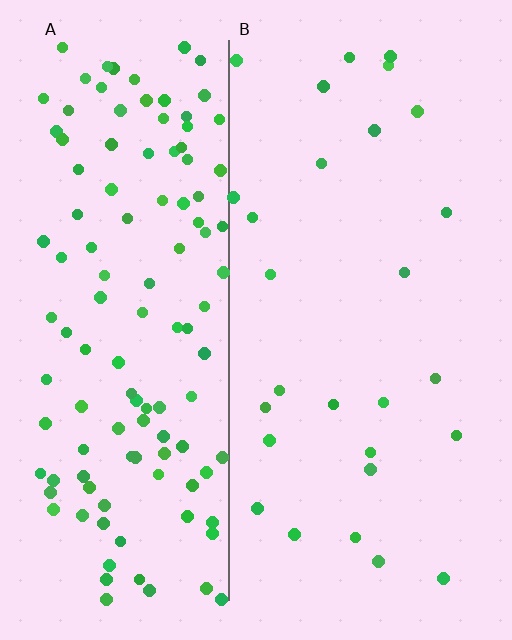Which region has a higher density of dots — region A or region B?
A (the left).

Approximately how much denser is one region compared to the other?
Approximately 4.5× — region A over region B.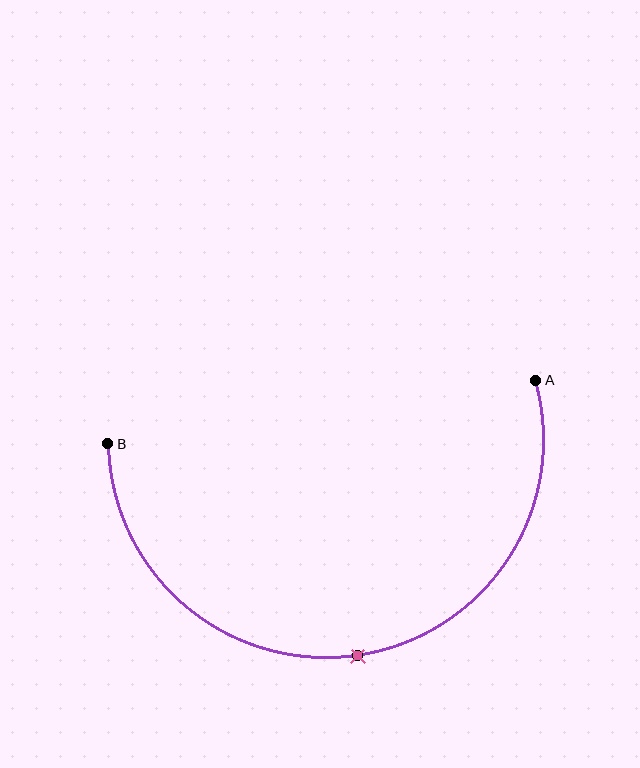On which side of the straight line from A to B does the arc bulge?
The arc bulges below the straight line connecting A and B.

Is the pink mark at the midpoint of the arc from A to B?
Yes. The pink mark lies on the arc at equal arc-length from both A and B — it is the arc midpoint.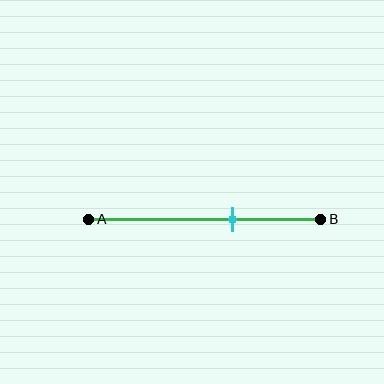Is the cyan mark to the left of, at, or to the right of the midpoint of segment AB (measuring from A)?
The cyan mark is to the right of the midpoint of segment AB.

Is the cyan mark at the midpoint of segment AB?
No, the mark is at about 60% from A, not at the 50% midpoint.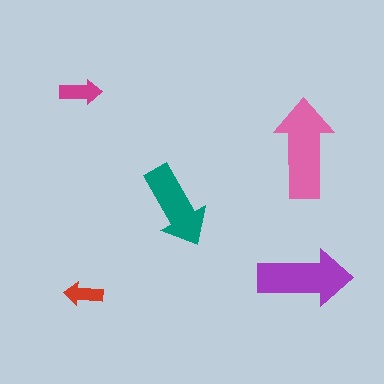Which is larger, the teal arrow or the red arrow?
The teal one.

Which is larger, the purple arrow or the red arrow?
The purple one.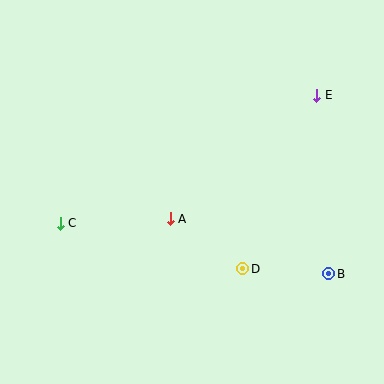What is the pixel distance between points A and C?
The distance between A and C is 110 pixels.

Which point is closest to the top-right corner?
Point E is closest to the top-right corner.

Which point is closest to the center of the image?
Point A at (170, 219) is closest to the center.